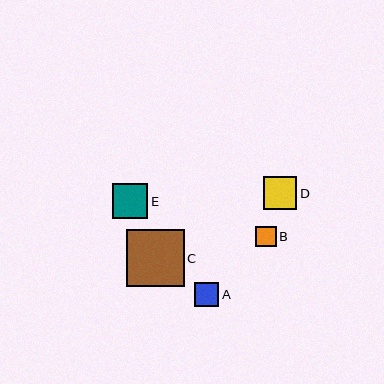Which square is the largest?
Square C is the largest with a size of approximately 57 pixels.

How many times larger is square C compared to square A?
Square C is approximately 2.4 times the size of square A.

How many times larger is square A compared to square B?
Square A is approximately 1.1 times the size of square B.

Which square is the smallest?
Square B is the smallest with a size of approximately 21 pixels.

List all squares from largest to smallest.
From largest to smallest: C, E, D, A, B.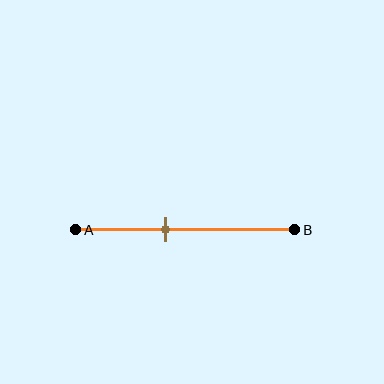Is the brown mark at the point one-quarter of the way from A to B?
No, the mark is at about 40% from A, not at the 25% one-quarter point.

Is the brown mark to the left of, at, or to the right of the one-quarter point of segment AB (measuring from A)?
The brown mark is to the right of the one-quarter point of segment AB.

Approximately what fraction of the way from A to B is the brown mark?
The brown mark is approximately 40% of the way from A to B.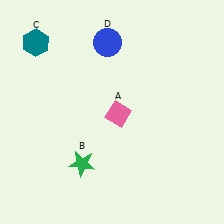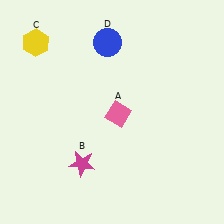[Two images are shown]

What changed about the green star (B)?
In Image 1, B is green. In Image 2, it changed to magenta.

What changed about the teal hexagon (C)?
In Image 1, C is teal. In Image 2, it changed to yellow.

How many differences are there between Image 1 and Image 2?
There are 2 differences between the two images.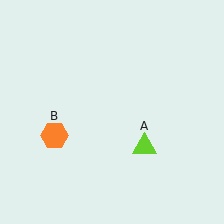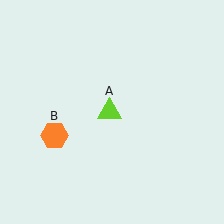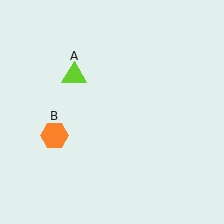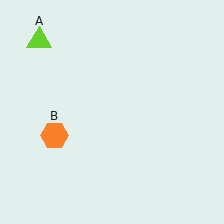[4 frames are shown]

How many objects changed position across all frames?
1 object changed position: lime triangle (object A).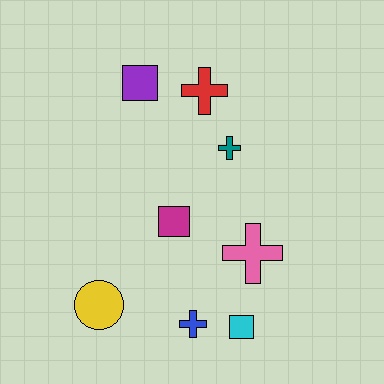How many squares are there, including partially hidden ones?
There are 3 squares.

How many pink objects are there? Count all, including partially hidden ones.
There is 1 pink object.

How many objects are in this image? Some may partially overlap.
There are 8 objects.